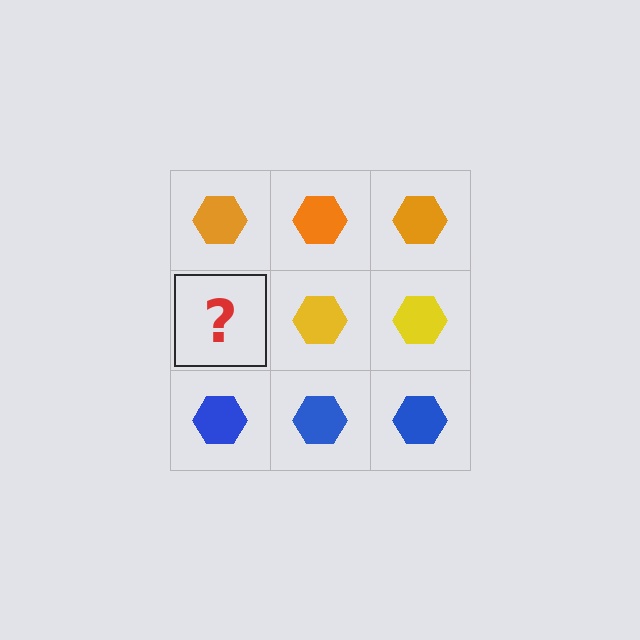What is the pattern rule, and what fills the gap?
The rule is that each row has a consistent color. The gap should be filled with a yellow hexagon.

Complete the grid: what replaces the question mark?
The question mark should be replaced with a yellow hexagon.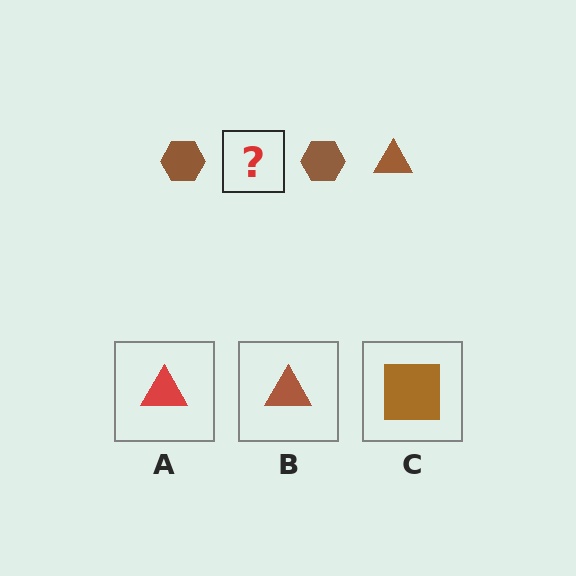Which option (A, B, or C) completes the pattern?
B.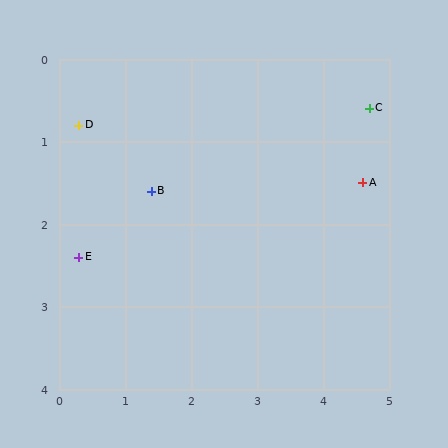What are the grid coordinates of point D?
Point D is at approximately (0.3, 0.8).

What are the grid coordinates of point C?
Point C is at approximately (4.7, 0.6).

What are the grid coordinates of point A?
Point A is at approximately (4.6, 1.5).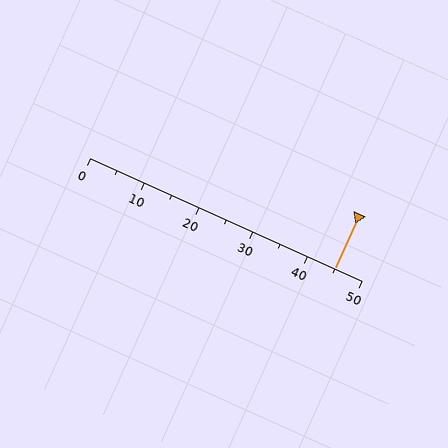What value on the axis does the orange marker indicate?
The marker indicates approximately 45.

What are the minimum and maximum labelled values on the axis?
The axis runs from 0 to 50.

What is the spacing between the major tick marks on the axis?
The major ticks are spaced 10 apart.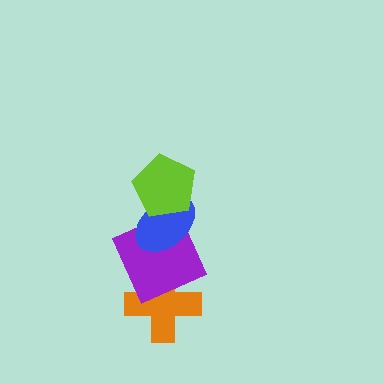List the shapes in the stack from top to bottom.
From top to bottom: the lime pentagon, the blue ellipse, the purple square, the orange cross.